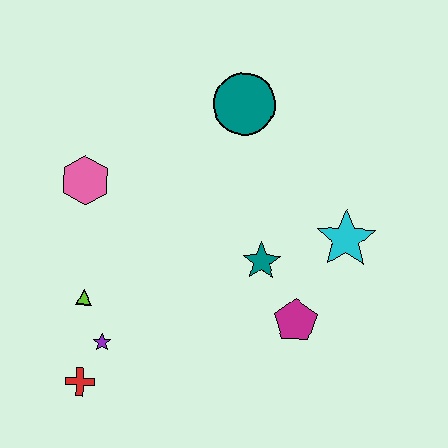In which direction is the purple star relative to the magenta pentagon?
The purple star is to the left of the magenta pentagon.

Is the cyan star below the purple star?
No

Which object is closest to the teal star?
The magenta pentagon is closest to the teal star.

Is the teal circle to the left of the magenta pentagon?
Yes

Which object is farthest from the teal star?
The red cross is farthest from the teal star.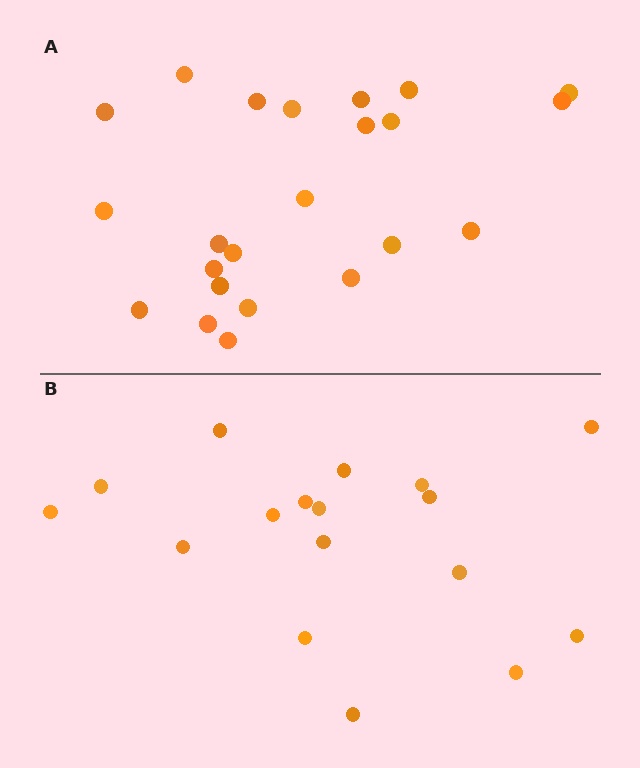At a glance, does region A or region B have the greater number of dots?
Region A (the top region) has more dots.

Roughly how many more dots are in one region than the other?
Region A has about 6 more dots than region B.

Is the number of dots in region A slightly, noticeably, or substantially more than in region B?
Region A has noticeably more, but not dramatically so. The ratio is roughly 1.4 to 1.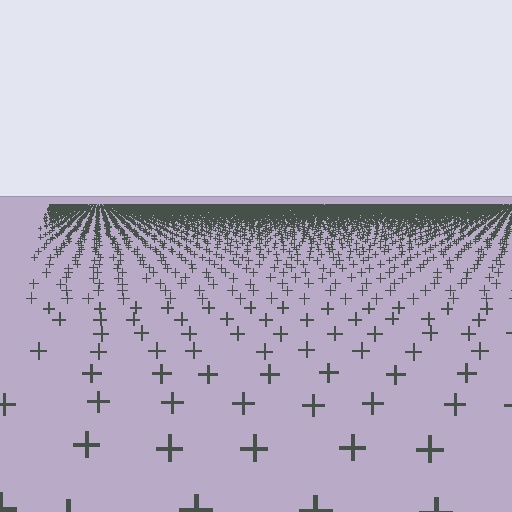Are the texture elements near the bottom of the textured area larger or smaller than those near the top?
Larger. Near the bottom, elements are closer to the viewer and appear at a bigger on-screen size.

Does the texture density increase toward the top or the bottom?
Density increases toward the top.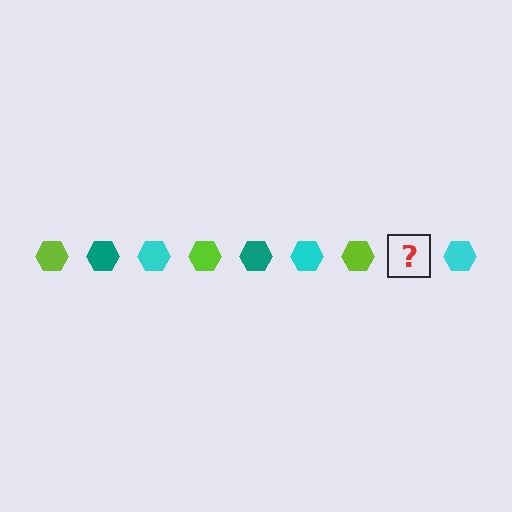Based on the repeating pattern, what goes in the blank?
The blank should be a teal hexagon.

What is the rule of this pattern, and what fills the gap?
The rule is that the pattern cycles through lime, teal, cyan hexagons. The gap should be filled with a teal hexagon.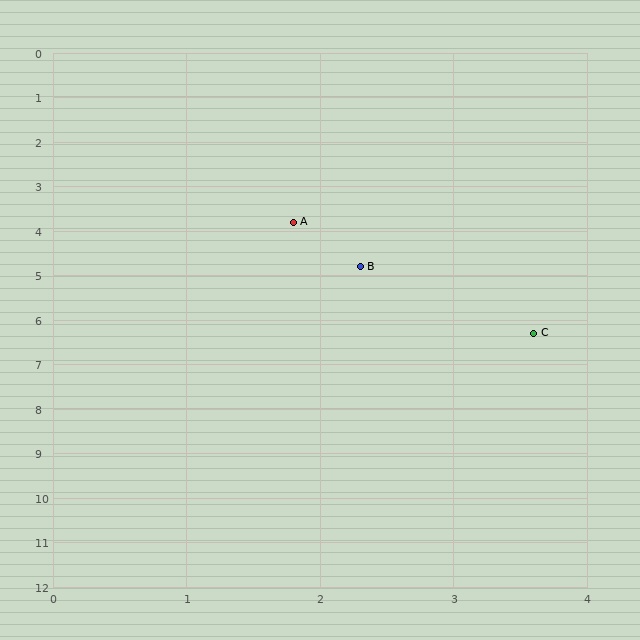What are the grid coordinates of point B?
Point B is at approximately (2.3, 4.8).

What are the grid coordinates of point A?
Point A is at approximately (1.8, 3.8).